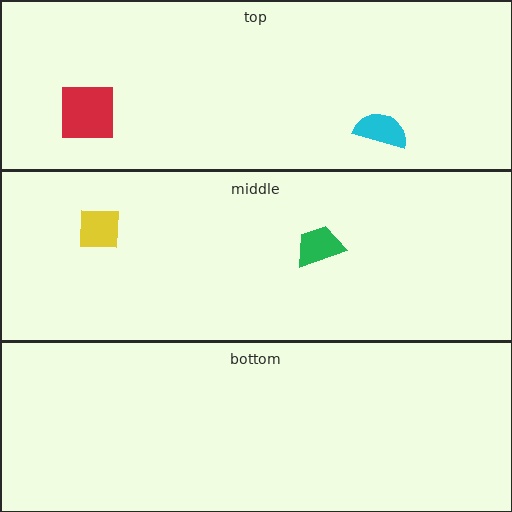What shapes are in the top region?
The red square, the cyan semicircle.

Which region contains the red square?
The top region.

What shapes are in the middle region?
The green trapezoid, the yellow square.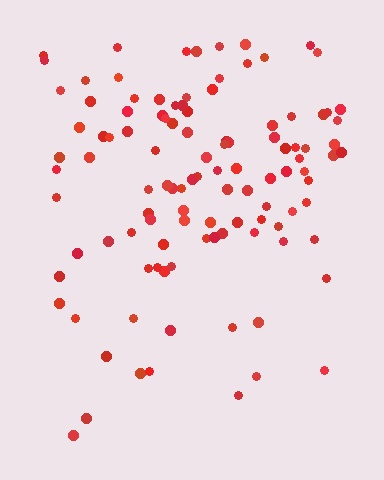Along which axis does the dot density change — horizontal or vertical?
Vertical.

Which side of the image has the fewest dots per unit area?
The bottom.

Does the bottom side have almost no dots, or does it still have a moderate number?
Still a moderate number, just noticeably fewer than the top.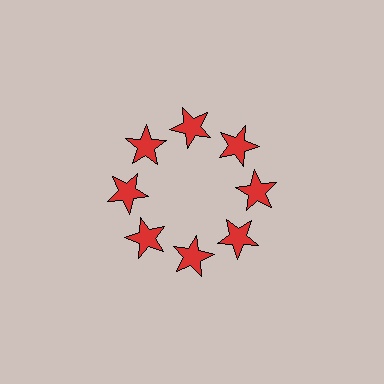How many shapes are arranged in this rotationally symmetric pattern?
There are 8 shapes, arranged in 8 groups of 1.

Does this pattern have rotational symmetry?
Yes, this pattern has 8-fold rotational symmetry. It looks the same after rotating 45 degrees around the center.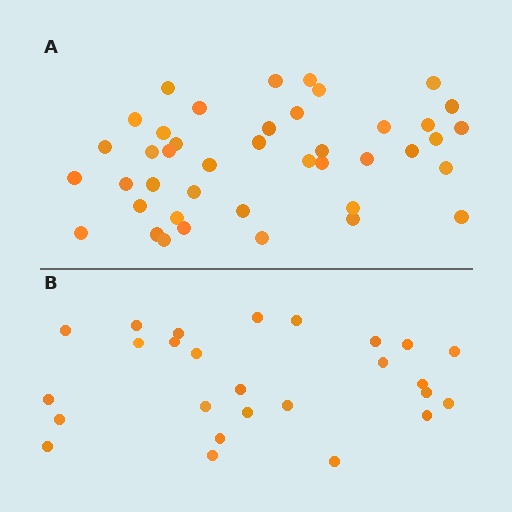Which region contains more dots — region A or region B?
Region A (the top region) has more dots.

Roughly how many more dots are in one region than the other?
Region A has approximately 15 more dots than region B.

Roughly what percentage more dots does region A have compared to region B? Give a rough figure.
About 60% more.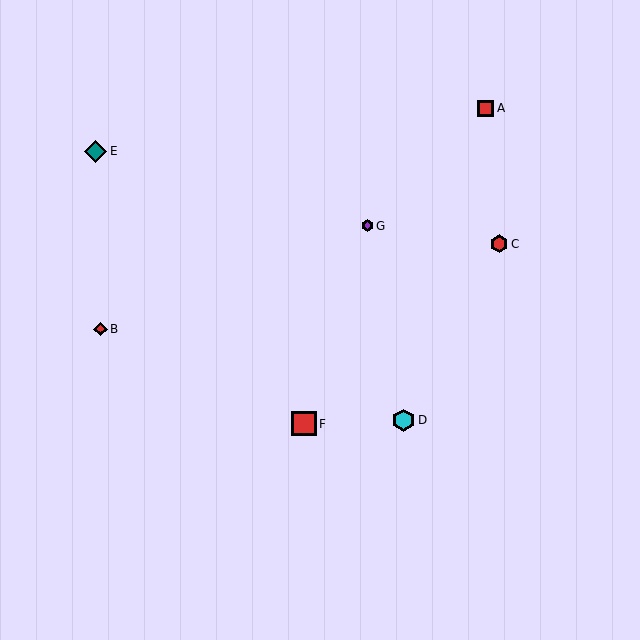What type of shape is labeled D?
Shape D is a cyan hexagon.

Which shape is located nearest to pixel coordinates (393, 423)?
The cyan hexagon (labeled D) at (403, 420) is nearest to that location.